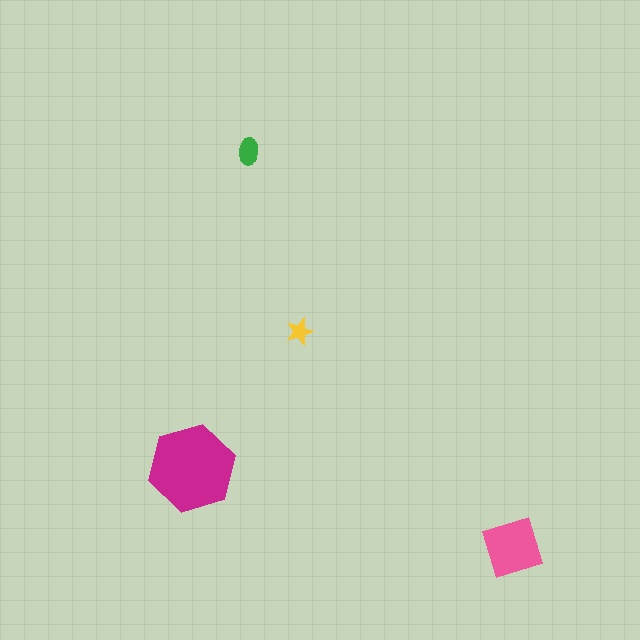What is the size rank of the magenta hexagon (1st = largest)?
1st.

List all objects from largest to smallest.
The magenta hexagon, the pink diamond, the green ellipse, the yellow star.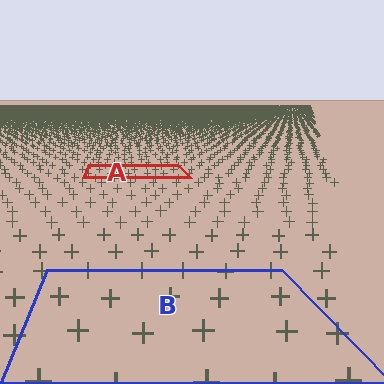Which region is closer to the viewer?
Region B is closer. The texture elements there are larger and more spread out.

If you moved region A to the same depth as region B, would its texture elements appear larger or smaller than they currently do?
They would appear larger. At a closer depth, the same texture elements are projected at a bigger on-screen size.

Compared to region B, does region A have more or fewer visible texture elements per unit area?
Region A has more texture elements per unit area — they are packed more densely because it is farther away.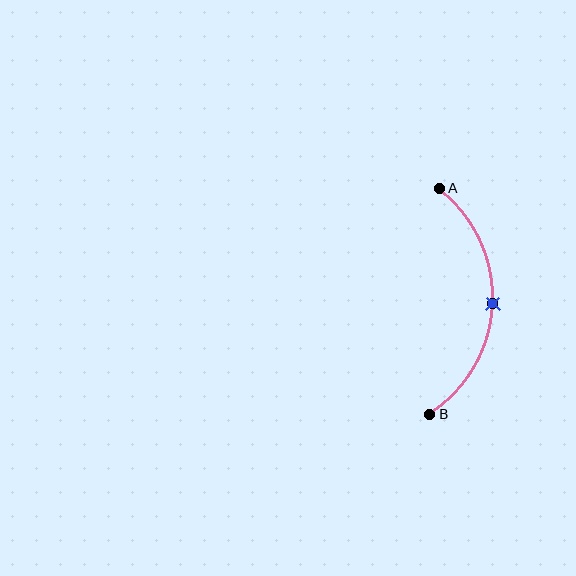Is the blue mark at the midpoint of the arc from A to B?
Yes. The blue mark lies on the arc at equal arc-length from both A and B — it is the arc midpoint.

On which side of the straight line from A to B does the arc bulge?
The arc bulges to the right of the straight line connecting A and B.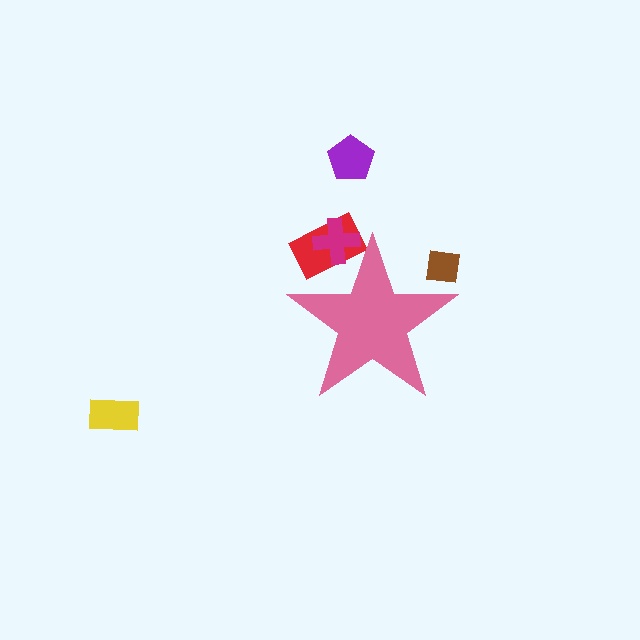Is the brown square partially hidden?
Yes, the brown square is partially hidden behind the pink star.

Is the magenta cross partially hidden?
Yes, the magenta cross is partially hidden behind the pink star.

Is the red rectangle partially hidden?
Yes, the red rectangle is partially hidden behind the pink star.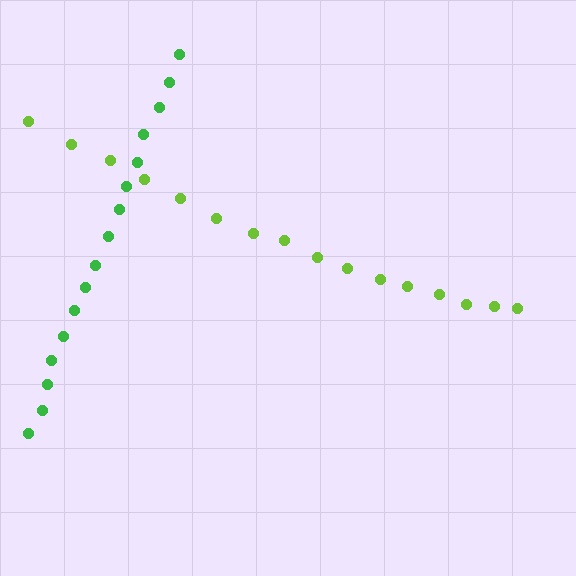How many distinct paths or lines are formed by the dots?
There are 2 distinct paths.